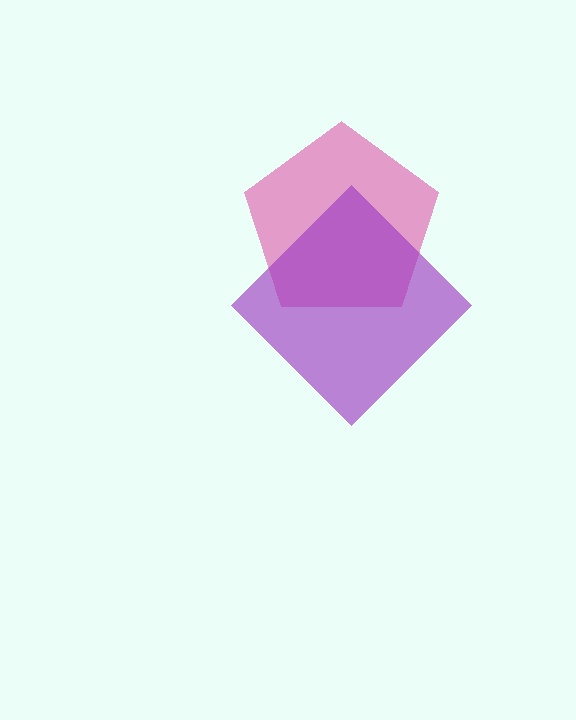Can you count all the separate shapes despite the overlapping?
Yes, there are 2 separate shapes.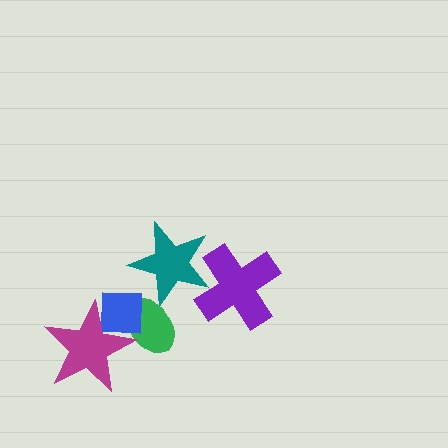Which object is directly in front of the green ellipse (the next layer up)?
The blue square is directly in front of the green ellipse.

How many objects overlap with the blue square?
2 objects overlap with the blue square.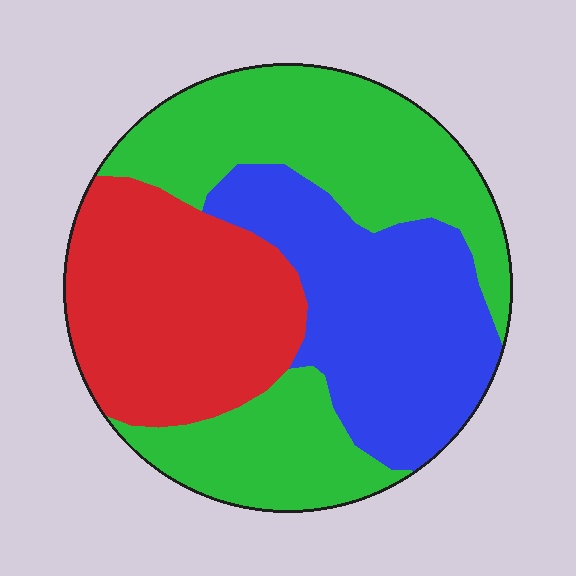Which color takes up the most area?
Green, at roughly 40%.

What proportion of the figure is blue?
Blue covers roughly 30% of the figure.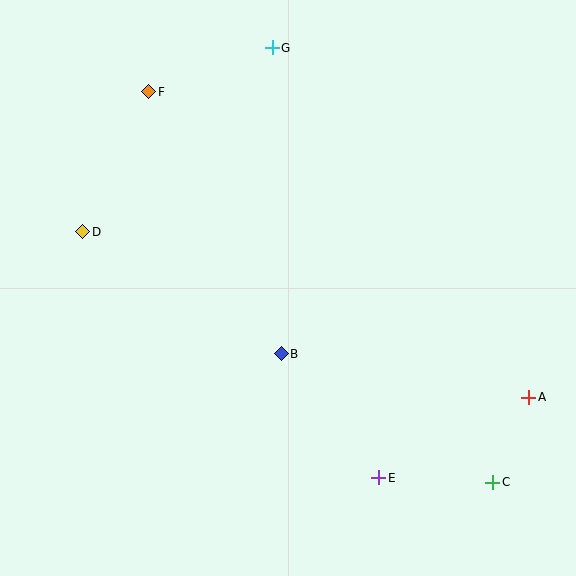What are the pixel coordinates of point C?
Point C is at (493, 482).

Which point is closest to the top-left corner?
Point F is closest to the top-left corner.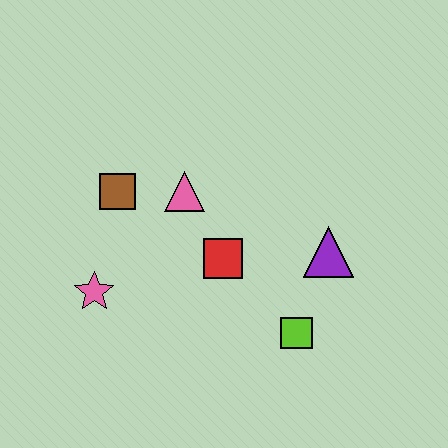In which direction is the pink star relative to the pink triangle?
The pink star is below the pink triangle.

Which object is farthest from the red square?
The pink star is farthest from the red square.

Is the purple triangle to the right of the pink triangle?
Yes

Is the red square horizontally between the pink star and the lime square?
Yes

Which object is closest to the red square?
The pink triangle is closest to the red square.